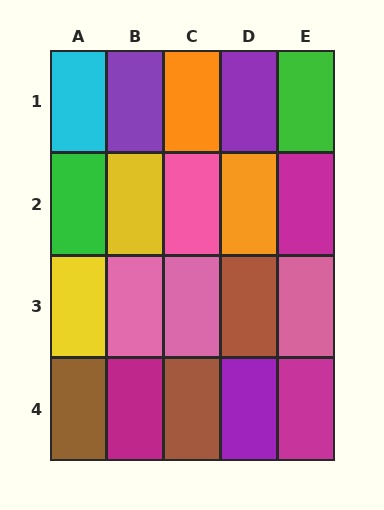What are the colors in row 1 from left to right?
Cyan, purple, orange, purple, green.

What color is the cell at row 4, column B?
Magenta.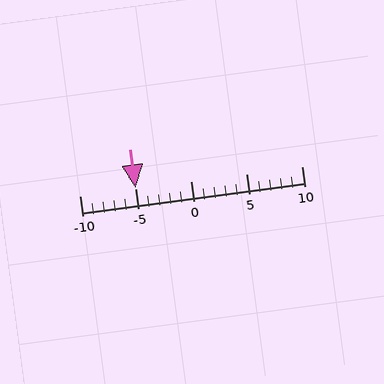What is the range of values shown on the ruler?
The ruler shows values from -10 to 10.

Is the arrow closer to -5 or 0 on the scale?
The arrow is closer to -5.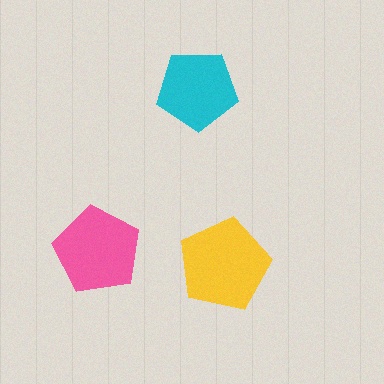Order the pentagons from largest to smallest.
the yellow one, the pink one, the cyan one.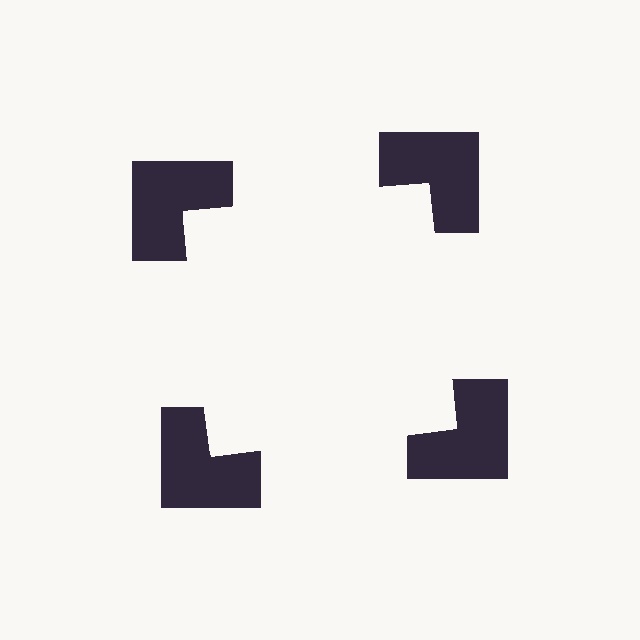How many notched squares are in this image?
There are 4 — one at each vertex of the illusory square.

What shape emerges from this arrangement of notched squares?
An illusory square — its edges are inferred from the aligned wedge cuts in the notched squares, not physically drawn.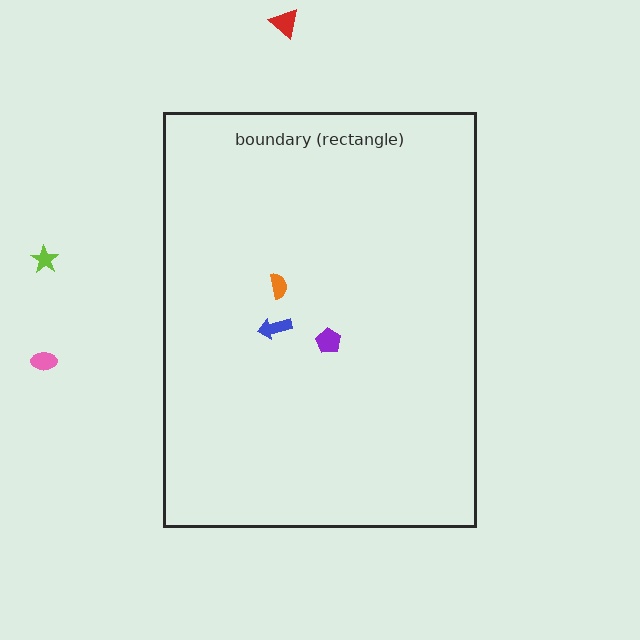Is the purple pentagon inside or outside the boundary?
Inside.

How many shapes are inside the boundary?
3 inside, 3 outside.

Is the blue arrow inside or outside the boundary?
Inside.